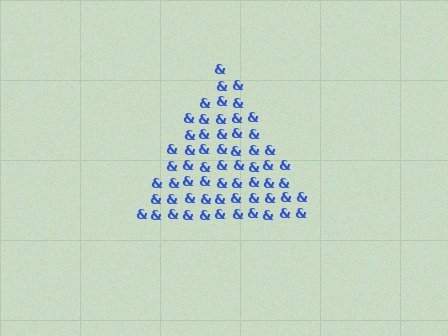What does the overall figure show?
The overall figure shows a triangle.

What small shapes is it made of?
It is made of small ampersands.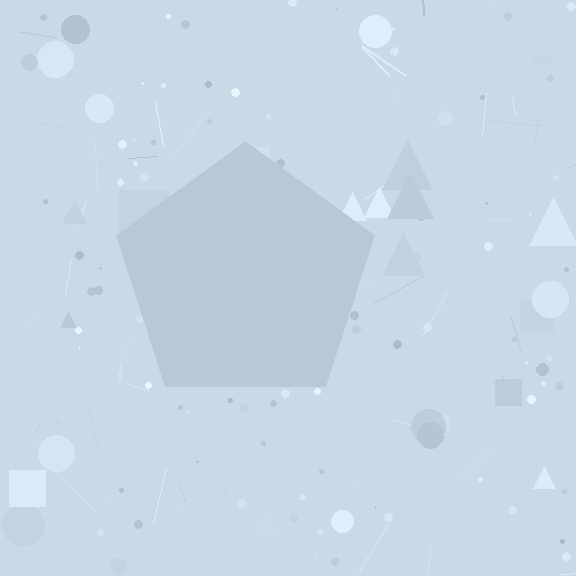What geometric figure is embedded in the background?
A pentagon is embedded in the background.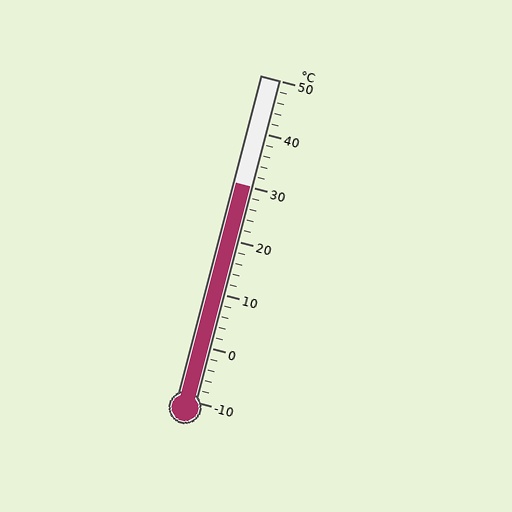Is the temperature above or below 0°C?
The temperature is above 0°C.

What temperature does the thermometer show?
The thermometer shows approximately 30°C.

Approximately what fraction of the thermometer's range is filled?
The thermometer is filled to approximately 65% of its range.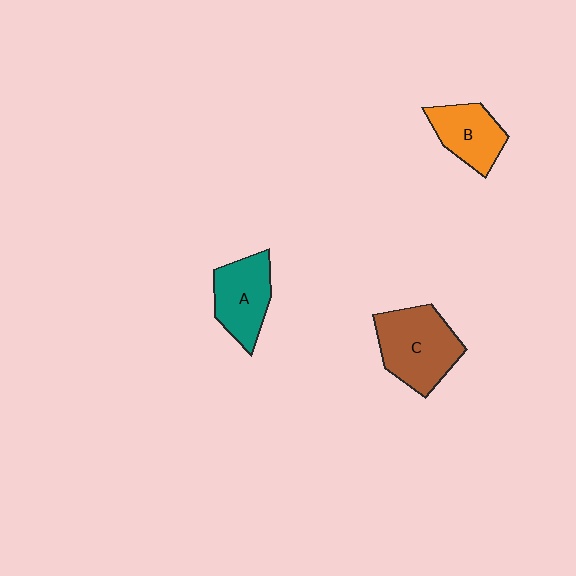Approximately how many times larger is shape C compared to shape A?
Approximately 1.3 times.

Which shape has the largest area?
Shape C (brown).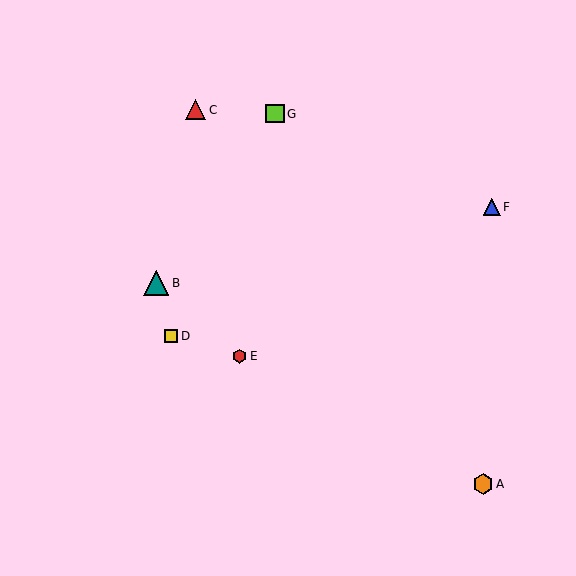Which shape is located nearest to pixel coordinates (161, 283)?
The teal triangle (labeled B) at (156, 283) is nearest to that location.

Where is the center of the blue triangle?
The center of the blue triangle is at (492, 207).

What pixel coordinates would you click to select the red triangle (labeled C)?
Click at (195, 110) to select the red triangle C.